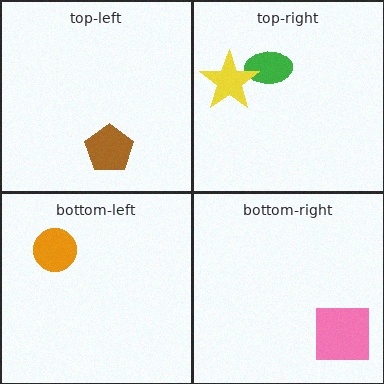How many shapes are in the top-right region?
2.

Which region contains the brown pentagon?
The top-left region.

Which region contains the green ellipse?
The top-right region.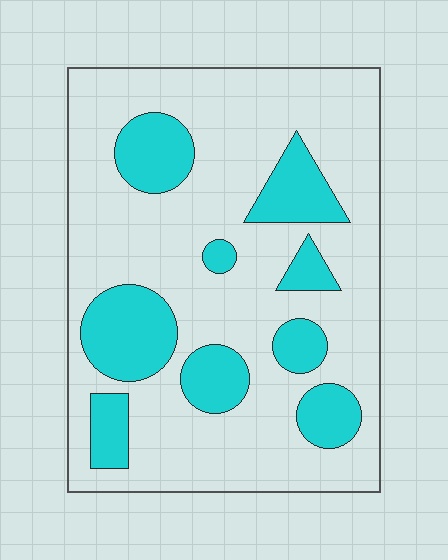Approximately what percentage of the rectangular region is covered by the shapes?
Approximately 25%.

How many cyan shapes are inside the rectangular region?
9.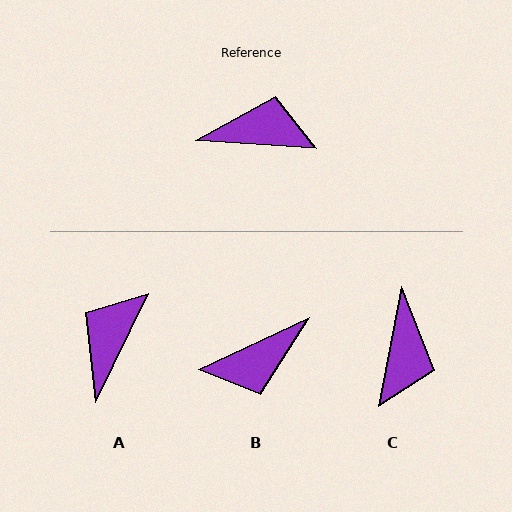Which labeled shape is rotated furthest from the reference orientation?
B, about 151 degrees away.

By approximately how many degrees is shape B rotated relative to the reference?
Approximately 151 degrees clockwise.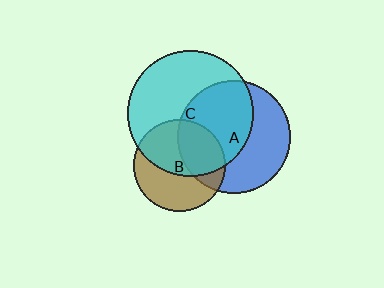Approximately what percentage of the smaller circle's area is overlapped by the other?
Approximately 55%.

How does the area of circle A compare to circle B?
Approximately 1.5 times.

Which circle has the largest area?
Circle C (cyan).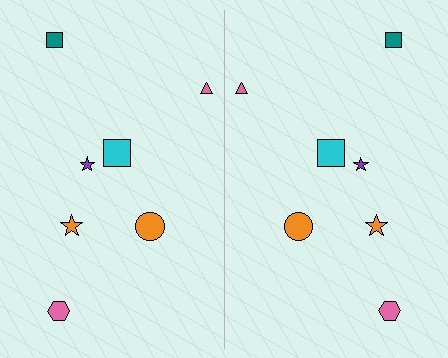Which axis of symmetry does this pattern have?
The pattern has a vertical axis of symmetry running through the center of the image.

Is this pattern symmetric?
Yes, this pattern has bilateral (reflection) symmetry.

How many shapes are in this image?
There are 14 shapes in this image.